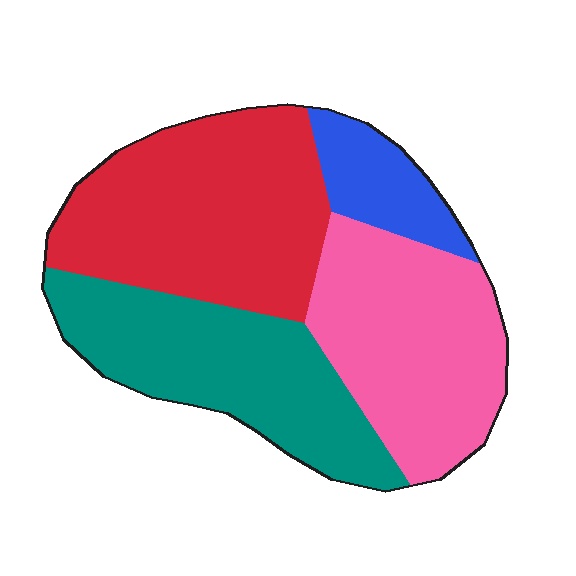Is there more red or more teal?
Red.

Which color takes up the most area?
Red, at roughly 35%.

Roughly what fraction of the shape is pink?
Pink covers around 30% of the shape.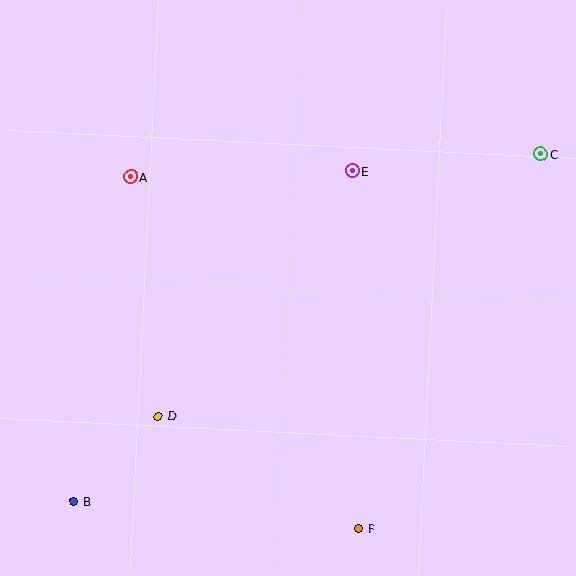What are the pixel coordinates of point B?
Point B is at (74, 502).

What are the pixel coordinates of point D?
Point D is at (159, 416).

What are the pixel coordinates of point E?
Point E is at (352, 171).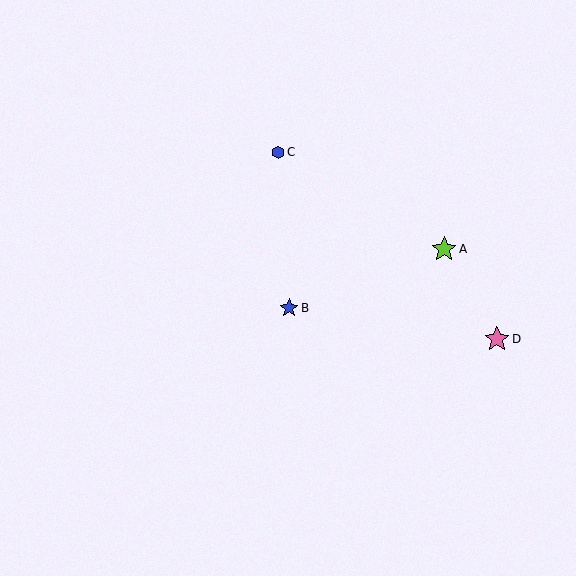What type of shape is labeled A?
Shape A is a lime star.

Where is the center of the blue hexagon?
The center of the blue hexagon is at (278, 152).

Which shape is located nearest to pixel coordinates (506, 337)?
The pink star (labeled D) at (497, 339) is nearest to that location.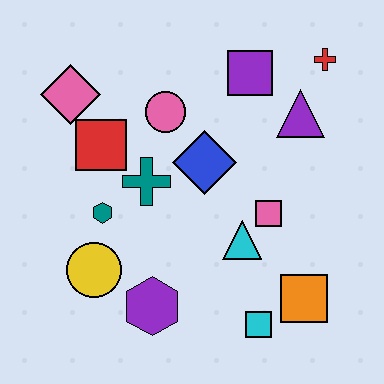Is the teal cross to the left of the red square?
No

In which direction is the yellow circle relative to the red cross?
The yellow circle is to the left of the red cross.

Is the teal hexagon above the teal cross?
No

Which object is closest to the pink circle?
The blue diamond is closest to the pink circle.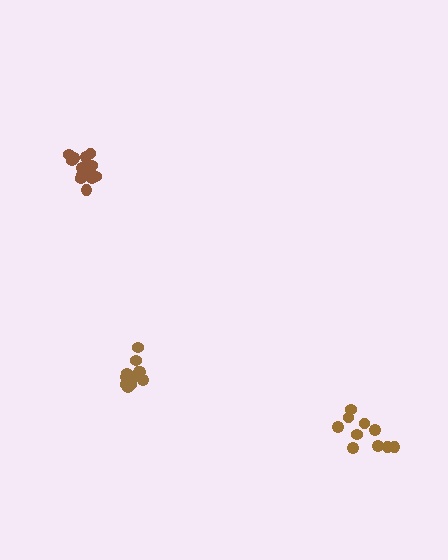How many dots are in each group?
Group 1: 13 dots, Group 2: 11 dots, Group 3: 10 dots (34 total).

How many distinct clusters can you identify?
There are 3 distinct clusters.